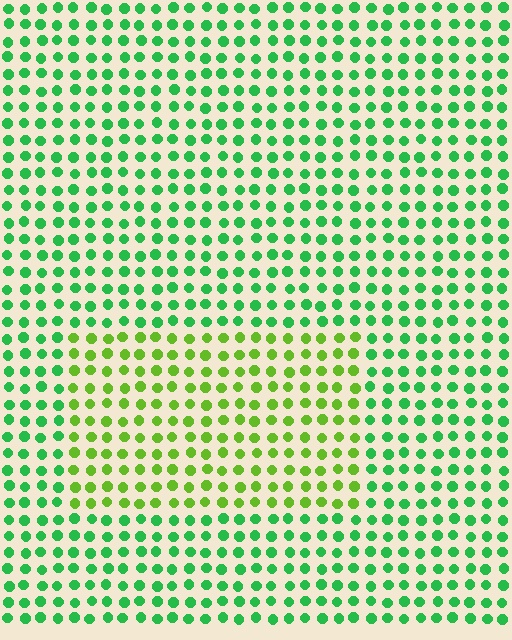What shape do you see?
I see a rectangle.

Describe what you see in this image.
The image is filled with small green elements in a uniform arrangement. A rectangle-shaped region is visible where the elements are tinted to a slightly different hue, forming a subtle color boundary.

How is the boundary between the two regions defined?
The boundary is defined purely by a slight shift in hue (about 39 degrees). Spacing, size, and orientation are identical on both sides.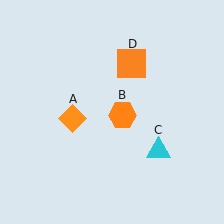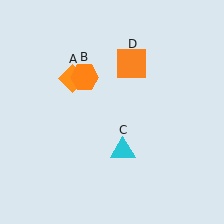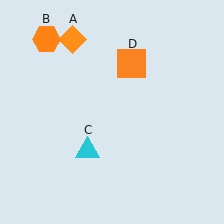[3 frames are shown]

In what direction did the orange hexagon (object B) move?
The orange hexagon (object B) moved up and to the left.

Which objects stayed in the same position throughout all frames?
Orange square (object D) remained stationary.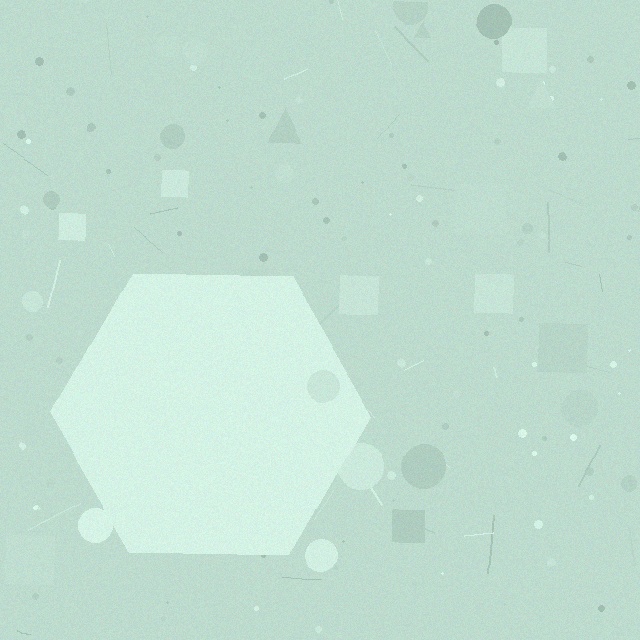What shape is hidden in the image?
A hexagon is hidden in the image.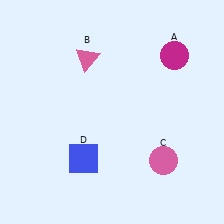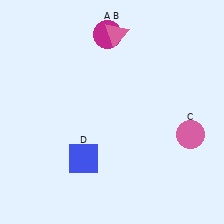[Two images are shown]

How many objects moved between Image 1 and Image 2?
3 objects moved between the two images.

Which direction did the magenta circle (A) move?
The magenta circle (A) moved left.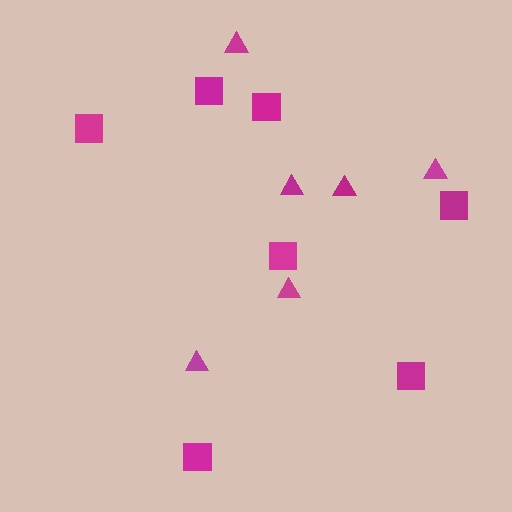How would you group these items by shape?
There are 2 groups: one group of triangles (6) and one group of squares (7).